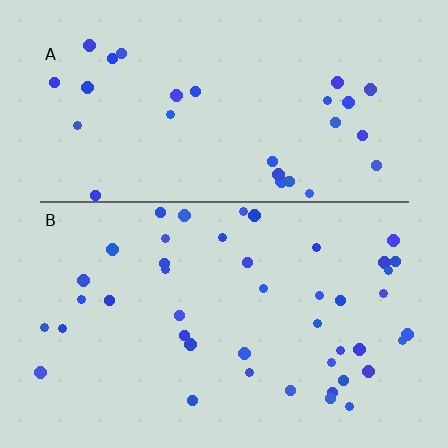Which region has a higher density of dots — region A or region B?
B (the bottom).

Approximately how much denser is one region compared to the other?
Approximately 1.5× — region B over region A.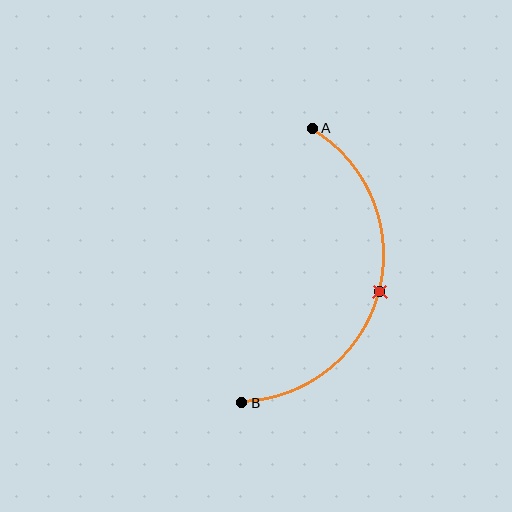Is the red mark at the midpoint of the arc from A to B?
Yes. The red mark lies on the arc at equal arc-length from both A and B — it is the arc midpoint.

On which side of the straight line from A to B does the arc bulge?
The arc bulges to the right of the straight line connecting A and B.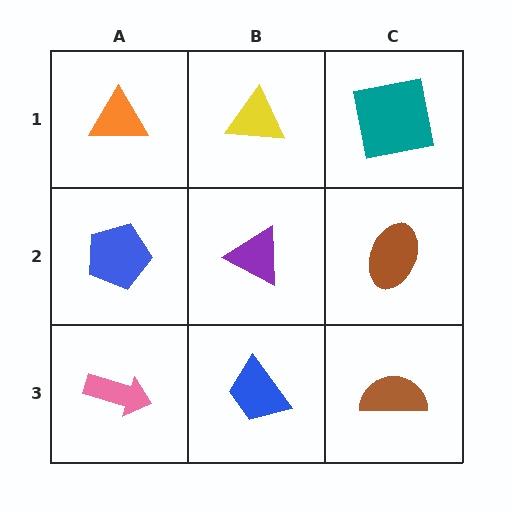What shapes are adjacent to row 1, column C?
A brown ellipse (row 2, column C), a yellow triangle (row 1, column B).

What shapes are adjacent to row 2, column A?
An orange triangle (row 1, column A), a pink arrow (row 3, column A), a purple triangle (row 2, column B).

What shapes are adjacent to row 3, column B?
A purple triangle (row 2, column B), a pink arrow (row 3, column A), a brown semicircle (row 3, column C).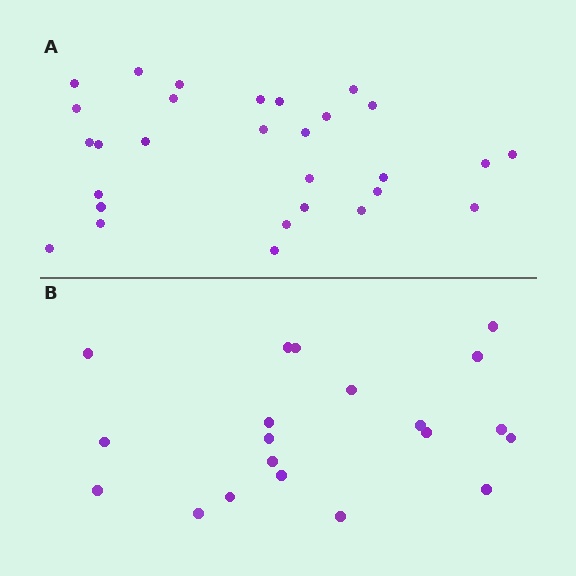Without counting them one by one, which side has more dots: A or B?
Region A (the top region) has more dots.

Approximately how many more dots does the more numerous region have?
Region A has roughly 8 or so more dots than region B.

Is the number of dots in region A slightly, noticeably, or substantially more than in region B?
Region A has substantially more. The ratio is roughly 1.4 to 1.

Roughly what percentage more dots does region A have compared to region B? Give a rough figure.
About 45% more.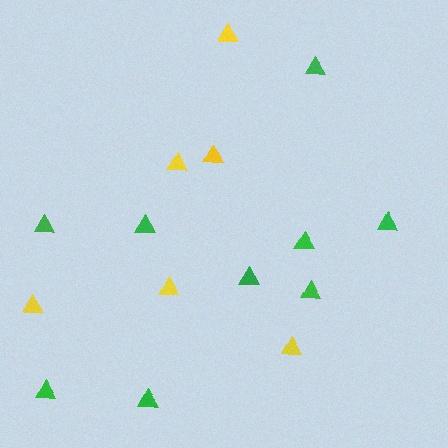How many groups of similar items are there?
There are 2 groups: one group of green triangles (9) and one group of yellow triangles (6).